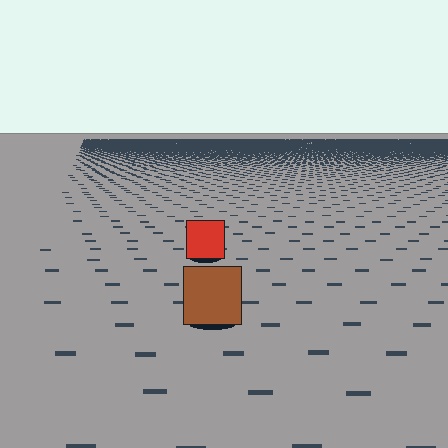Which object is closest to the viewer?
The brown square is closest. The texture marks near it are larger and more spread out.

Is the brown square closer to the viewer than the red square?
Yes. The brown square is closer — you can tell from the texture gradient: the ground texture is coarser near it.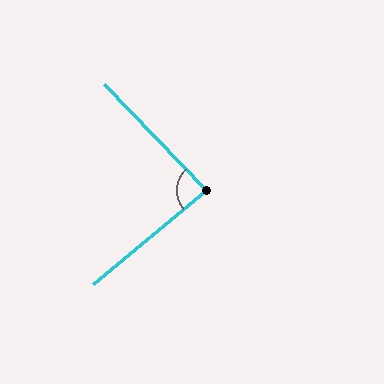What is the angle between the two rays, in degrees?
Approximately 86 degrees.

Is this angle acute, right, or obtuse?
It is approximately a right angle.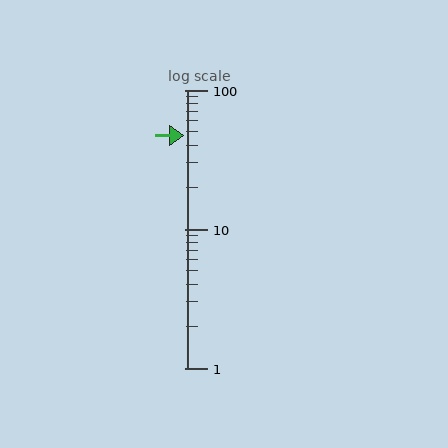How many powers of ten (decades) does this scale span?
The scale spans 2 decades, from 1 to 100.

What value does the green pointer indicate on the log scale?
The pointer indicates approximately 47.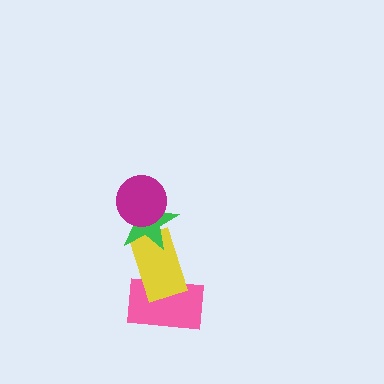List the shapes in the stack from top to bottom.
From top to bottom: the magenta circle, the green star, the yellow rectangle, the pink rectangle.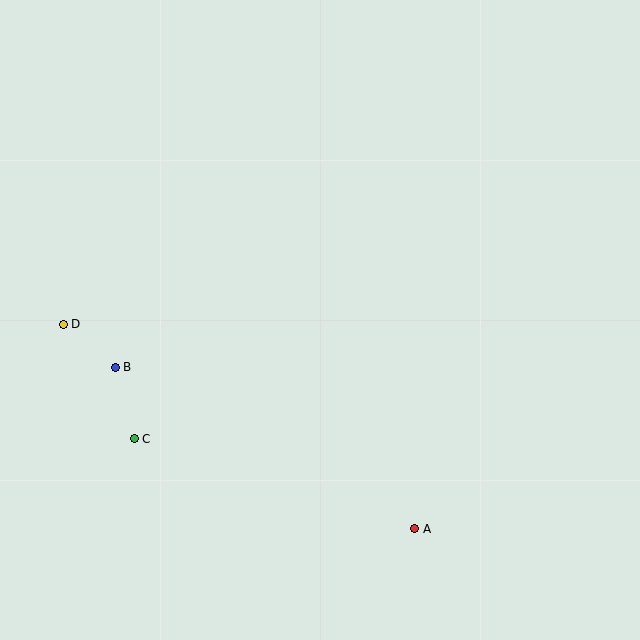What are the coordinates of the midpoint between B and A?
The midpoint between B and A is at (265, 448).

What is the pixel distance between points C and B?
The distance between C and B is 74 pixels.